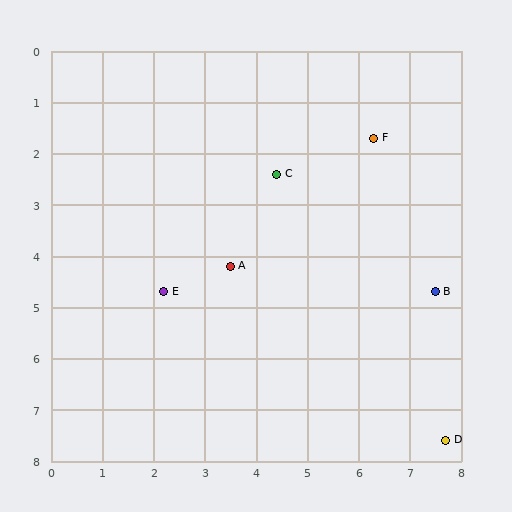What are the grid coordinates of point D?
Point D is at approximately (7.7, 7.6).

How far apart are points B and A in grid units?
Points B and A are about 4.0 grid units apart.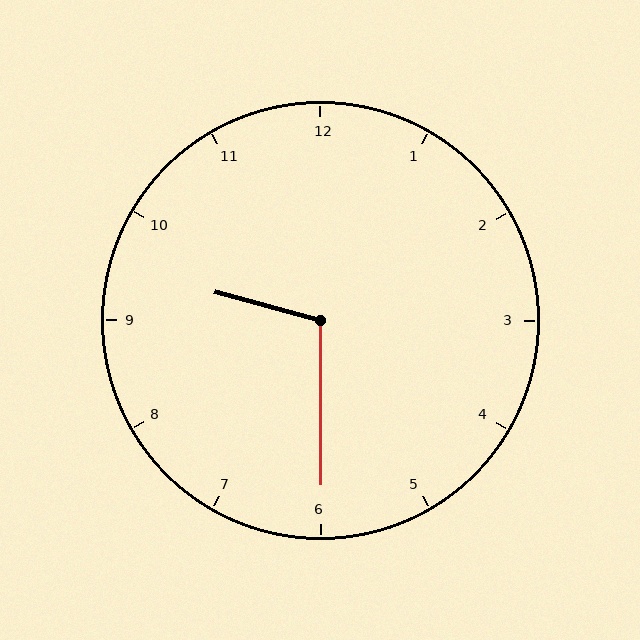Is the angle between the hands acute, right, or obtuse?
It is obtuse.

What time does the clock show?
9:30.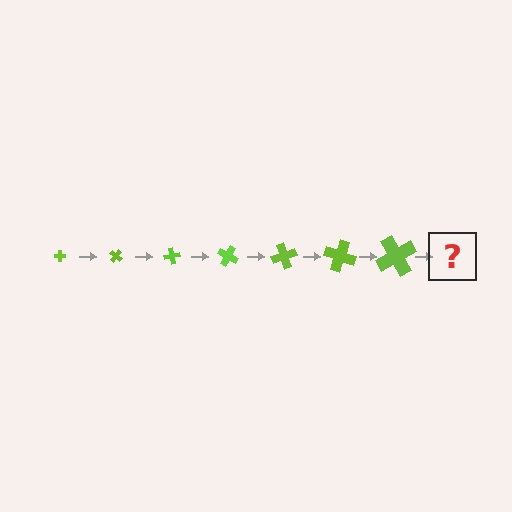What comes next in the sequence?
The next element should be a cross, larger than the previous one and rotated 280 degrees from the start.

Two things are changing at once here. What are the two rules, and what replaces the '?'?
The two rules are that the cross grows larger each step and it rotates 40 degrees each step. The '?' should be a cross, larger than the previous one and rotated 280 degrees from the start.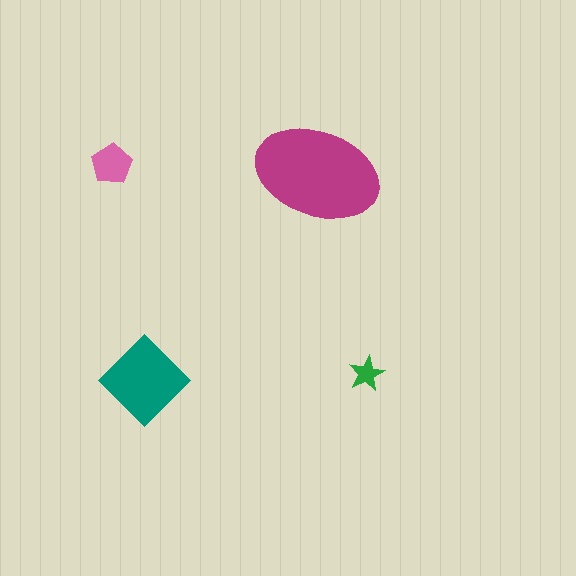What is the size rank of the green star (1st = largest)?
4th.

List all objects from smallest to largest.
The green star, the pink pentagon, the teal diamond, the magenta ellipse.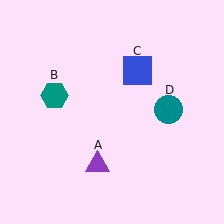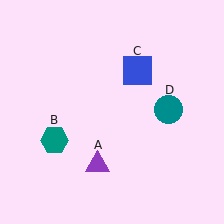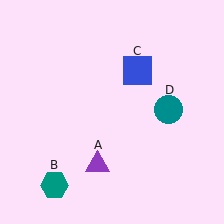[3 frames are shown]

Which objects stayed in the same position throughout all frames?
Purple triangle (object A) and blue square (object C) and teal circle (object D) remained stationary.